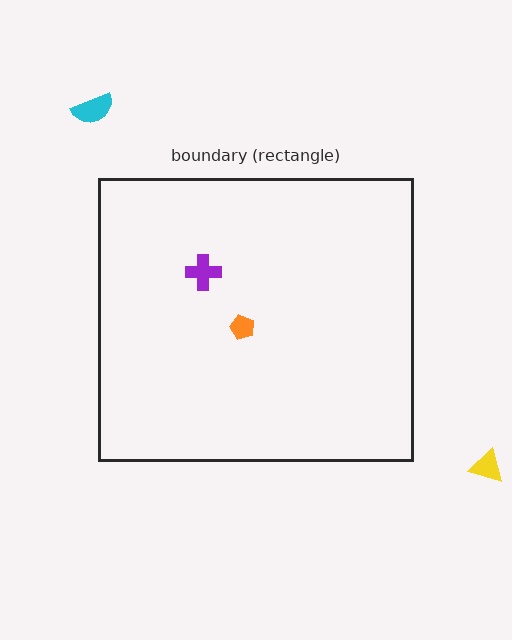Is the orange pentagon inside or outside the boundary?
Inside.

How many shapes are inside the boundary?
2 inside, 2 outside.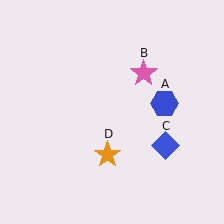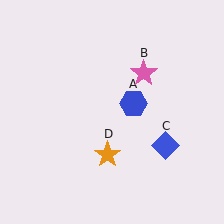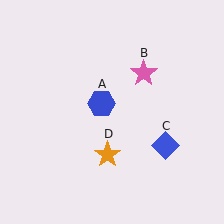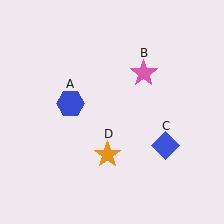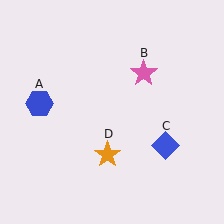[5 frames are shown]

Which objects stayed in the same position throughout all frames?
Pink star (object B) and blue diamond (object C) and orange star (object D) remained stationary.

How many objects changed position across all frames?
1 object changed position: blue hexagon (object A).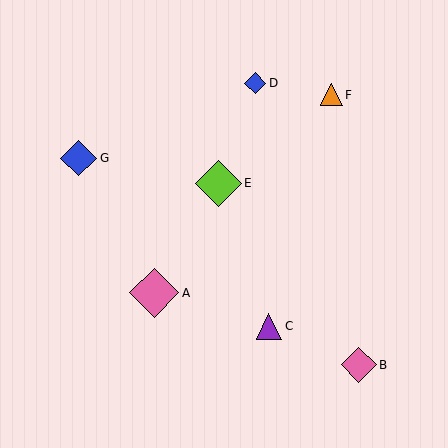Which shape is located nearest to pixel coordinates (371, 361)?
The pink diamond (labeled B) at (359, 365) is nearest to that location.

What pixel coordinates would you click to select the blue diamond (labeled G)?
Click at (79, 158) to select the blue diamond G.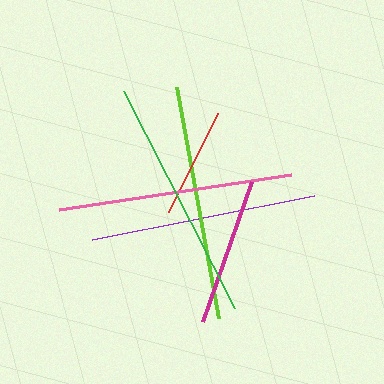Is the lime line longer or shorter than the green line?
The green line is longer than the lime line.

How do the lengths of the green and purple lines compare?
The green and purple lines are approximately the same length.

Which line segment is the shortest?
The red line is the shortest at approximately 110 pixels.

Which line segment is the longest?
The green line is the longest at approximately 244 pixels.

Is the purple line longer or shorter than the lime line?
The lime line is longer than the purple line.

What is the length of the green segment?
The green segment is approximately 244 pixels long.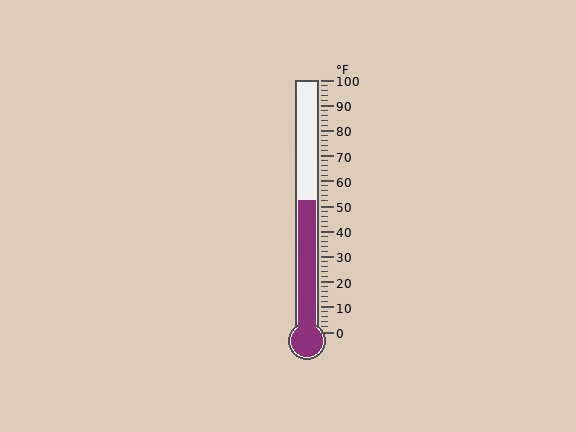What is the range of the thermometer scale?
The thermometer scale ranges from 0°F to 100°F.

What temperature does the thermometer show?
The thermometer shows approximately 52°F.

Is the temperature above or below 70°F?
The temperature is below 70°F.